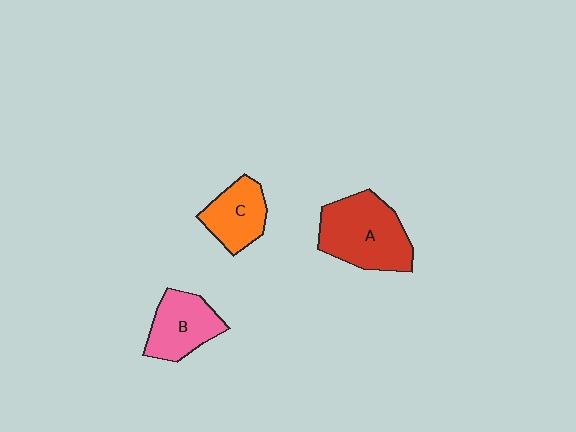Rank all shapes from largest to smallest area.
From largest to smallest: A (red), B (pink), C (orange).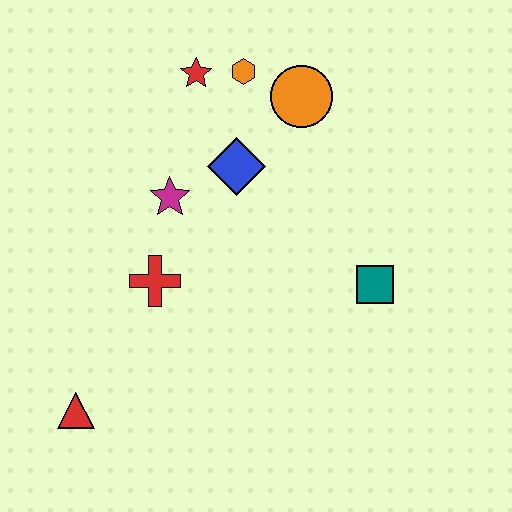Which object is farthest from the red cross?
The orange circle is farthest from the red cross.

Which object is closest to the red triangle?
The red cross is closest to the red triangle.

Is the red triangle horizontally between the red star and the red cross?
No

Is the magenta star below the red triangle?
No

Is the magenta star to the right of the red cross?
Yes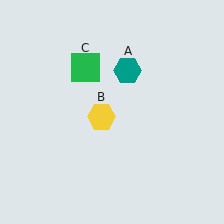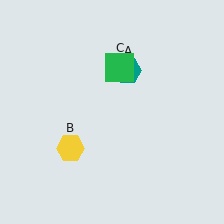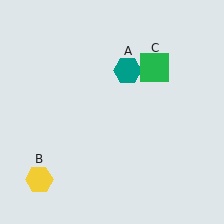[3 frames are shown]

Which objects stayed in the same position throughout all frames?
Teal hexagon (object A) remained stationary.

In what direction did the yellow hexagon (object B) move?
The yellow hexagon (object B) moved down and to the left.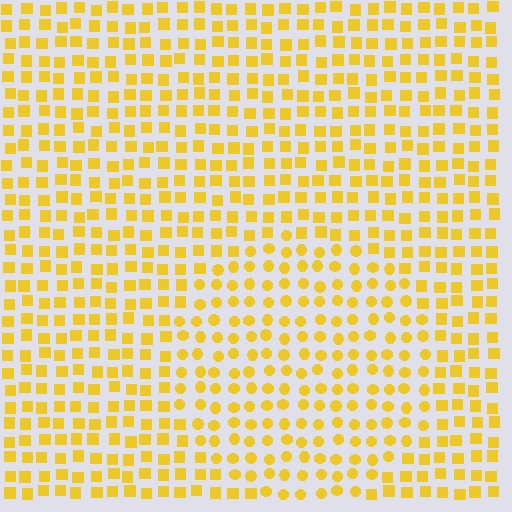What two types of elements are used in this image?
The image uses circles inside the circle region and squares outside it.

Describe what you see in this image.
The image is filled with small yellow elements arranged in a uniform grid. A circle-shaped region contains circles, while the surrounding area contains squares. The boundary is defined purely by the change in element shape.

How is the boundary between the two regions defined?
The boundary is defined by a change in element shape: circles inside vs. squares outside. All elements share the same color and spacing.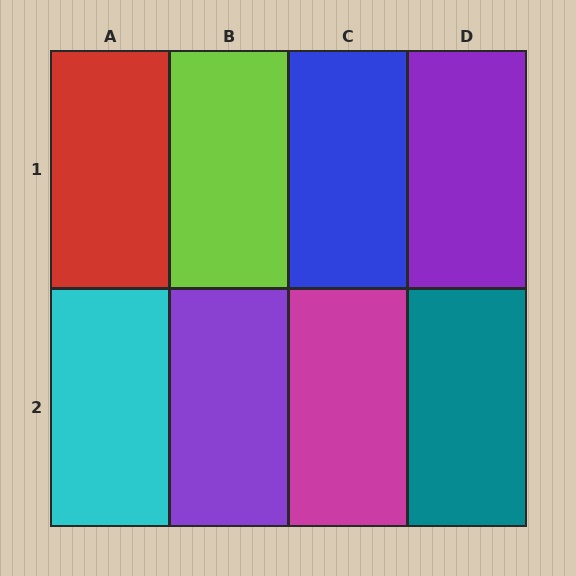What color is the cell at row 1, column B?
Lime.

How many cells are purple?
2 cells are purple.